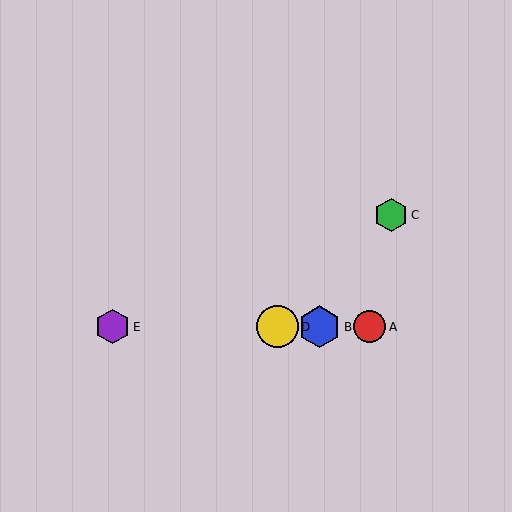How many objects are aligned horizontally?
4 objects (A, B, D, E) are aligned horizontally.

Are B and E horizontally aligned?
Yes, both are at y≈327.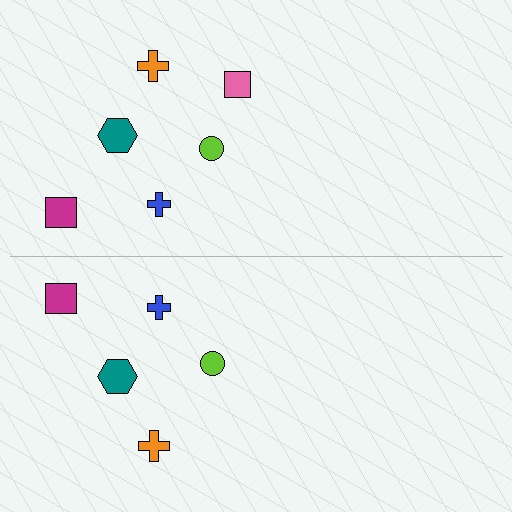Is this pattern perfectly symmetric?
No, the pattern is not perfectly symmetric. A pink square is missing from the bottom side.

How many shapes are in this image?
There are 11 shapes in this image.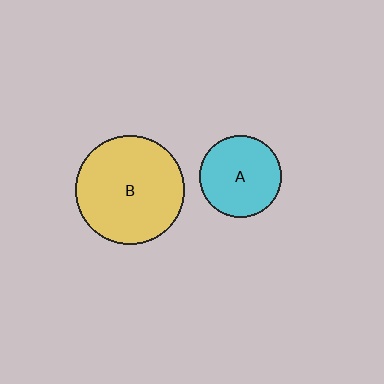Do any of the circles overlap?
No, none of the circles overlap.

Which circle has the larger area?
Circle B (yellow).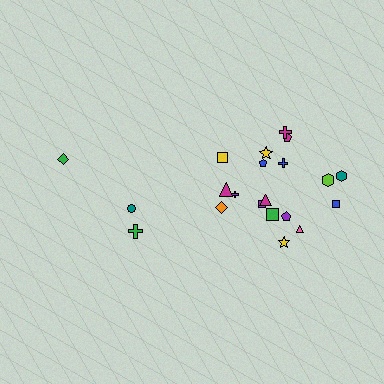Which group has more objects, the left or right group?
The right group.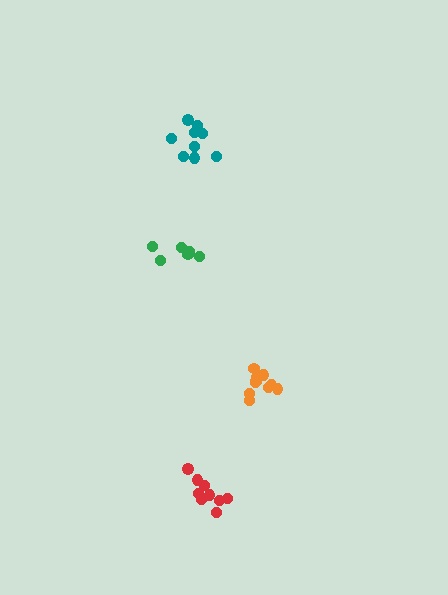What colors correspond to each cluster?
The clusters are colored: red, teal, green, orange.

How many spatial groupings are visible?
There are 4 spatial groupings.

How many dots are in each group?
Group 1: 9 dots, Group 2: 9 dots, Group 3: 6 dots, Group 4: 10 dots (34 total).